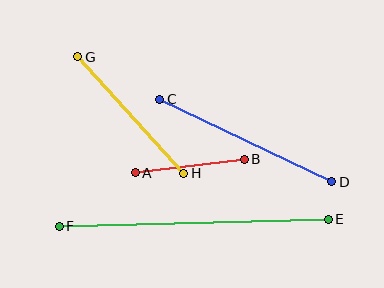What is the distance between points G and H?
The distance is approximately 158 pixels.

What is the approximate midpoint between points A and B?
The midpoint is at approximately (190, 166) pixels.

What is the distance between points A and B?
The distance is approximately 110 pixels.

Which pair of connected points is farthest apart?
Points E and F are farthest apart.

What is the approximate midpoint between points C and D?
The midpoint is at approximately (246, 141) pixels.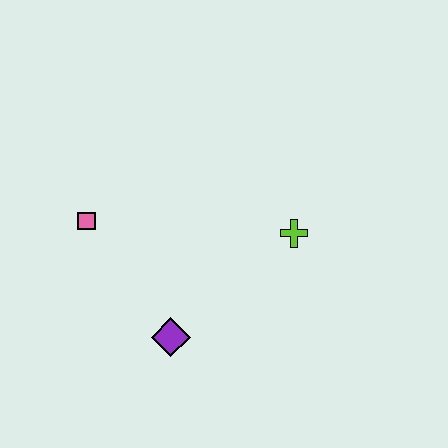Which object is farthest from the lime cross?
The pink square is farthest from the lime cross.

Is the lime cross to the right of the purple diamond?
Yes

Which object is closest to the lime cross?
The purple diamond is closest to the lime cross.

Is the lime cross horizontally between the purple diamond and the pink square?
No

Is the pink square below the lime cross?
No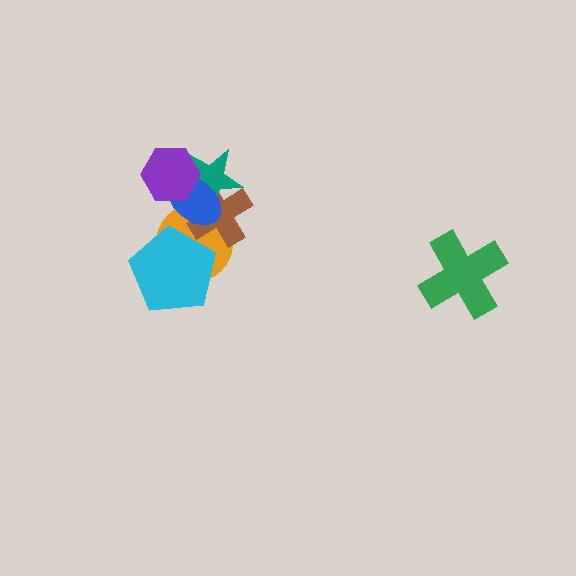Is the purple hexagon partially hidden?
No, no other shape covers it.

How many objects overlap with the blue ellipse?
4 objects overlap with the blue ellipse.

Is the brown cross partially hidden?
Yes, it is partially covered by another shape.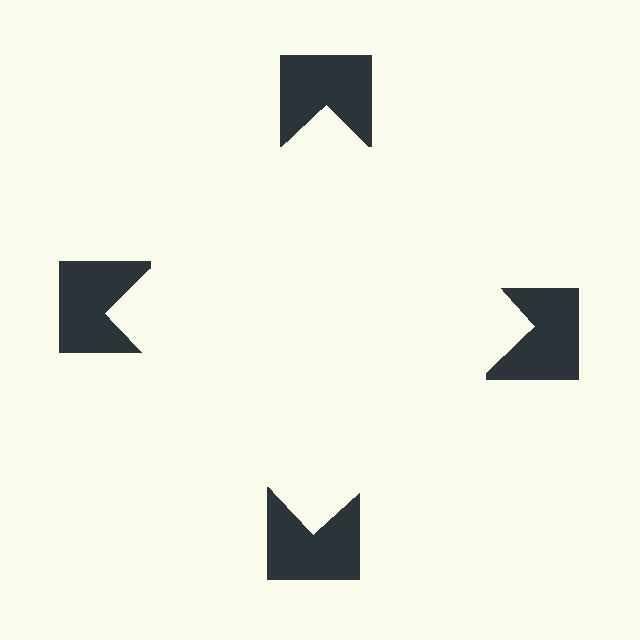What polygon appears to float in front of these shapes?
An illusory square — its edges are inferred from the aligned wedge cuts in the notched squares, not physically drawn.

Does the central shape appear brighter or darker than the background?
It typically appears slightly brighter than the background, even though no actual brightness change is drawn.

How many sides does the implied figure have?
4 sides.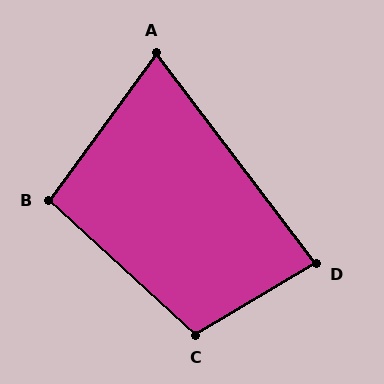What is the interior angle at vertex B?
Approximately 96 degrees (obtuse).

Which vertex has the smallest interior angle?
A, at approximately 73 degrees.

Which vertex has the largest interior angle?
C, at approximately 107 degrees.